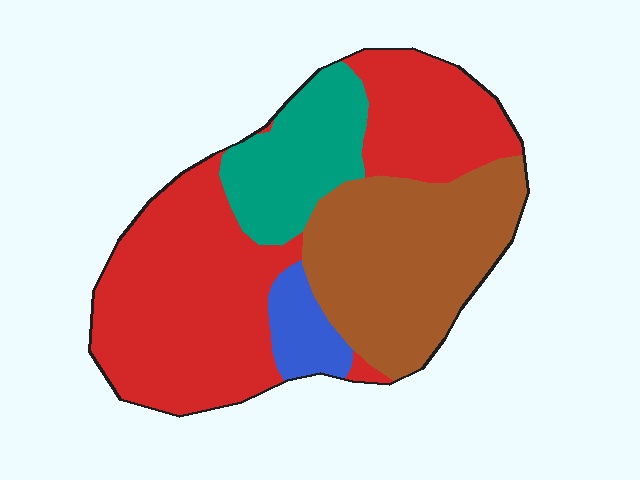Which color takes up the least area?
Blue, at roughly 5%.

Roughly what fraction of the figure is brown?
Brown covers roughly 30% of the figure.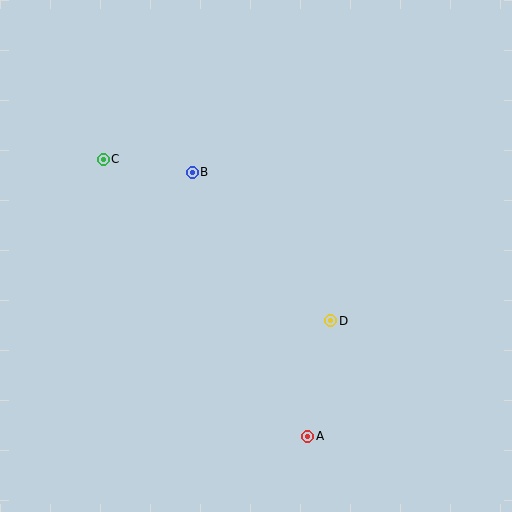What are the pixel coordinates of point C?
Point C is at (103, 159).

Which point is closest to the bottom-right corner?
Point A is closest to the bottom-right corner.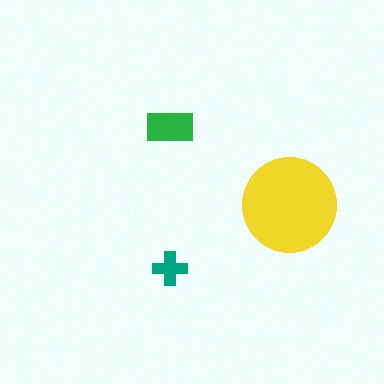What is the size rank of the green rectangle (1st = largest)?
2nd.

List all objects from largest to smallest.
The yellow circle, the green rectangle, the teal cross.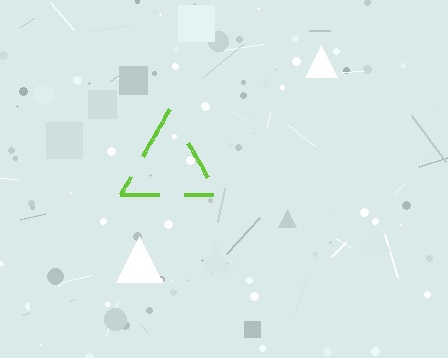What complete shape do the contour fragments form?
The contour fragments form a triangle.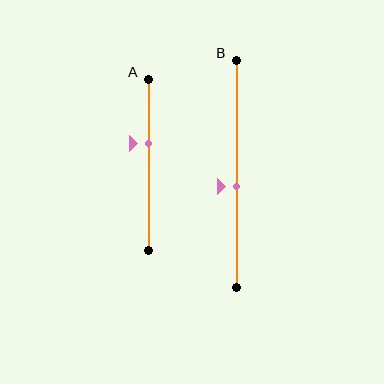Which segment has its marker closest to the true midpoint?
Segment B has its marker closest to the true midpoint.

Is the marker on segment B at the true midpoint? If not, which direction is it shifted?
No, the marker on segment B is shifted downward by about 5% of the segment length.